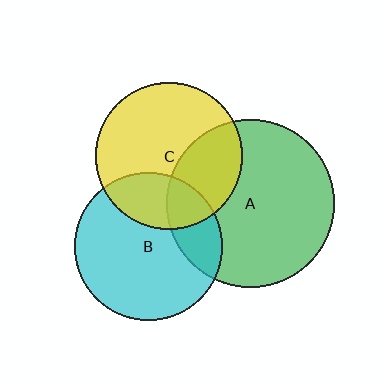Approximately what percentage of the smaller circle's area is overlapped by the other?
Approximately 20%.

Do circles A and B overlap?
Yes.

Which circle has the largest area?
Circle A (green).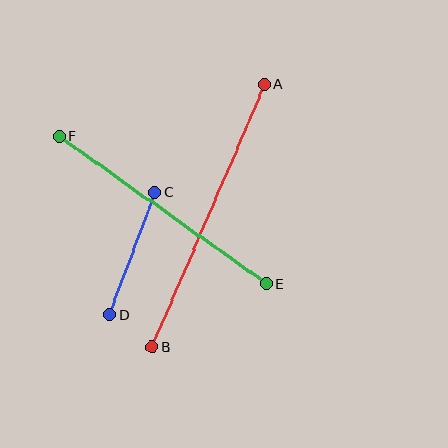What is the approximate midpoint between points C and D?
The midpoint is at approximately (132, 254) pixels.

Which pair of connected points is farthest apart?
Points A and B are farthest apart.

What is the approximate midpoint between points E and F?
The midpoint is at approximately (163, 210) pixels.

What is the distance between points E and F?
The distance is approximately 254 pixels.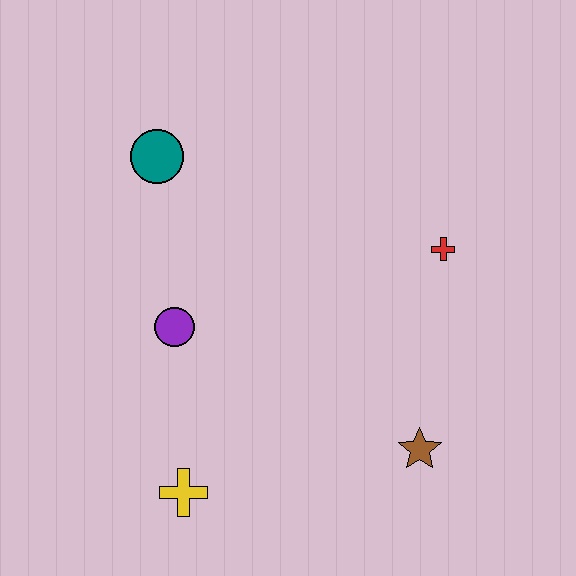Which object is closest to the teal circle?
The purple circle is closest to the teal circle.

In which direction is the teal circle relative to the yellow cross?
The teal circle is above the yellow cross.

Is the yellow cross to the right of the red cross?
No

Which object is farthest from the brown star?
The teal circle is farthest from the brown star.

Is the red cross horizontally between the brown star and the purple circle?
No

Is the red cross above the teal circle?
No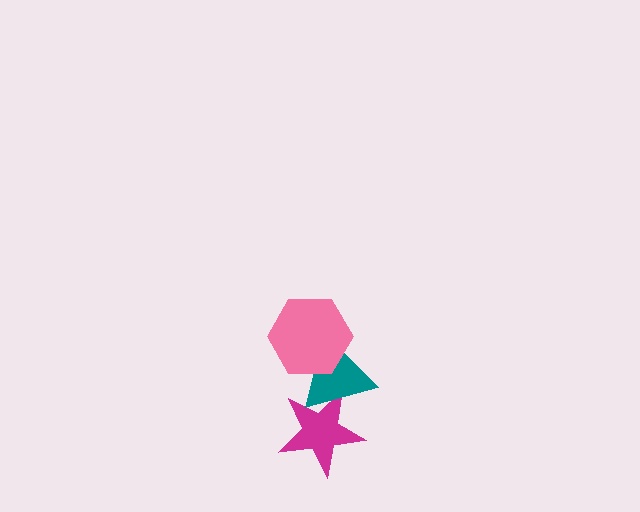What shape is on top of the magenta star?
The teal triangle is on top of the magenta star.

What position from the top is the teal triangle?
The teal triangle is 2nd from the top.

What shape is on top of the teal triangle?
The pink hexagon is on top of the teal triangle.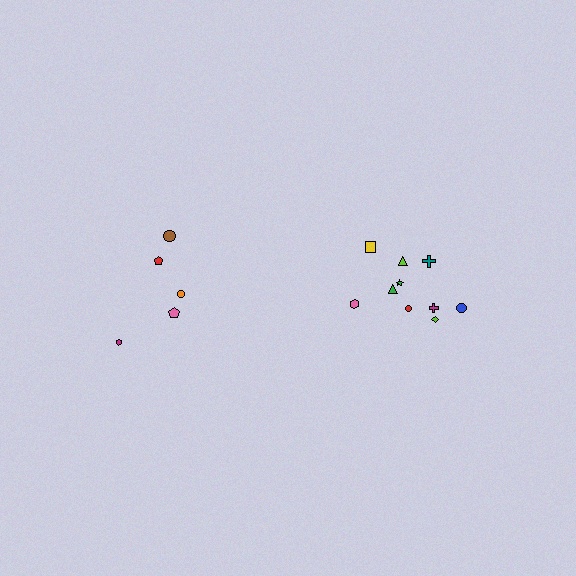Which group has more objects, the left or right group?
The right group.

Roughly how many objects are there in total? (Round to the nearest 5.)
Roughly 15 objects in total.